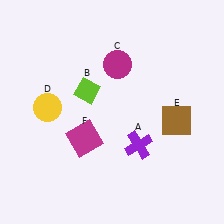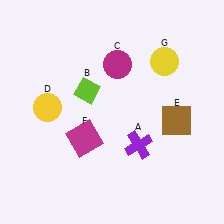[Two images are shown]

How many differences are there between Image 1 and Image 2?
There is 1 difference between the two images.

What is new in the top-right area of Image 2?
A yellow circle (G) was added in the top-right area of Image 2.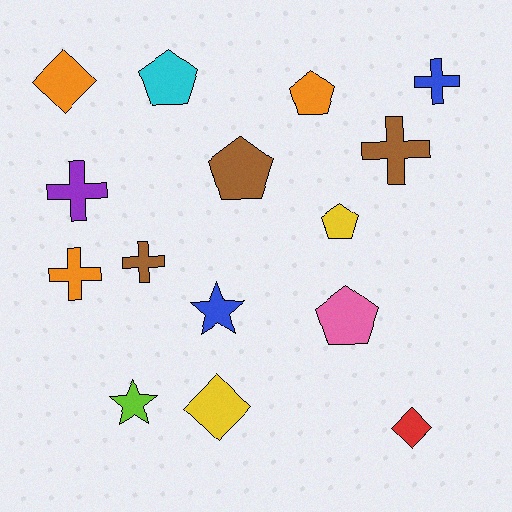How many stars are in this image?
There are 2 stars.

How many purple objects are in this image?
There is 1 purple object.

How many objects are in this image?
There are 15 objects.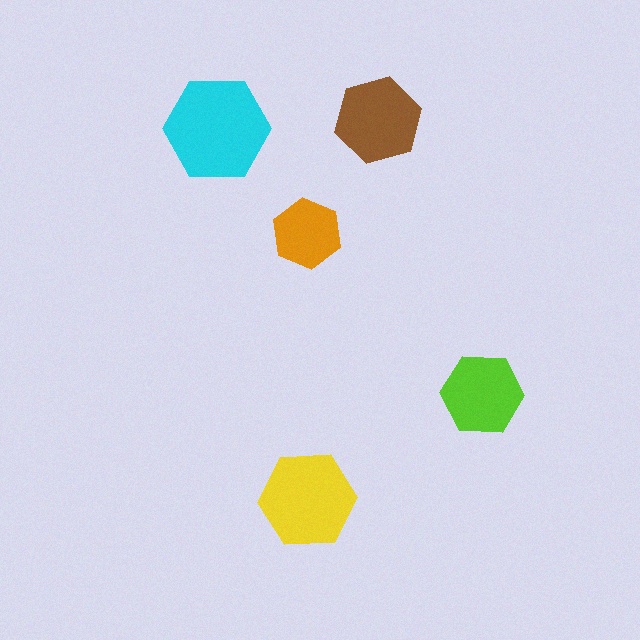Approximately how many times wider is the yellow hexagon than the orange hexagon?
About 1.5 times wider.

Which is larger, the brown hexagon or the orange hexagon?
The brown one.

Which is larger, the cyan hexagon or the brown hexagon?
The cyan one.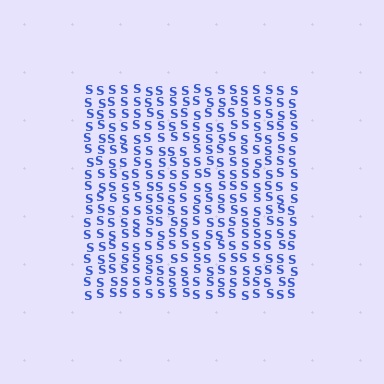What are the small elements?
The small elements are letter S's.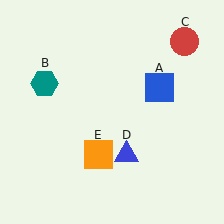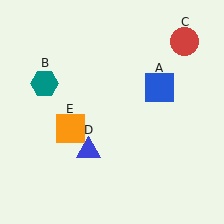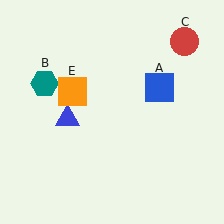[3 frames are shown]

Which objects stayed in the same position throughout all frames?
Blue square (object A) and teal hexagon (object B) and red circle (object C) remained stationary.